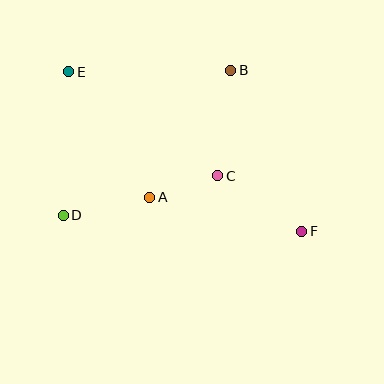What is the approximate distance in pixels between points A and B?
The distance between A and B is approximately 151 pixels.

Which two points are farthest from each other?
Points E and F are farthest from each other.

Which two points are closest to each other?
Points A and C are closest to each other.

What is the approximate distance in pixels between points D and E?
The distance between D and E is approximately 143 pixels.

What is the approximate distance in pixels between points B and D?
The distance between B and D is approximately 222 pixels.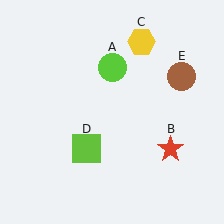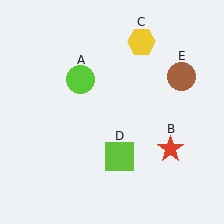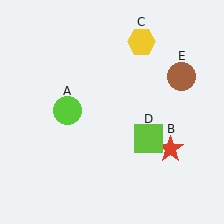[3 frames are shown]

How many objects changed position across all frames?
2 objects changed position: lime circle (object A), lime square (object D).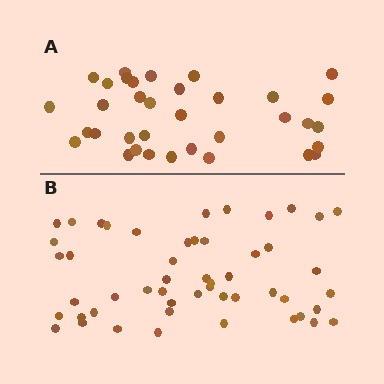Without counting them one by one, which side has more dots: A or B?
Region B (the bottom region) has more dots.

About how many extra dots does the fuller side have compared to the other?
Region B has approximately 15 more dots than region A.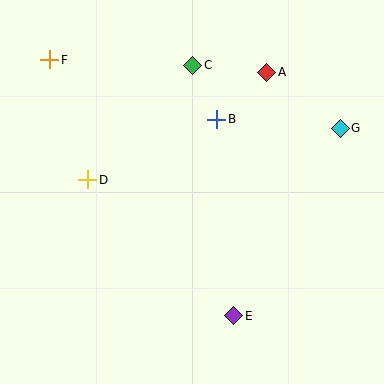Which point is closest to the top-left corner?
Point F is closest to the top-left corner.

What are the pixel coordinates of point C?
Point C is at (193, 65).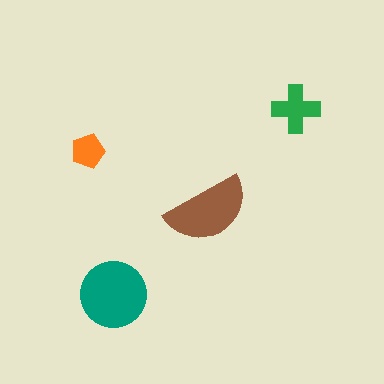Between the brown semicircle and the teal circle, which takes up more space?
The teal circle.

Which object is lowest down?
The teal circle is bottommost.